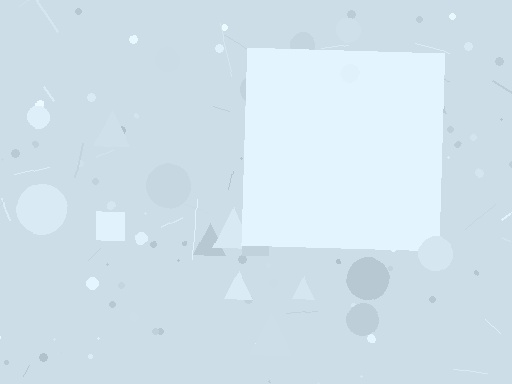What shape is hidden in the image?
A square is hidden in the image.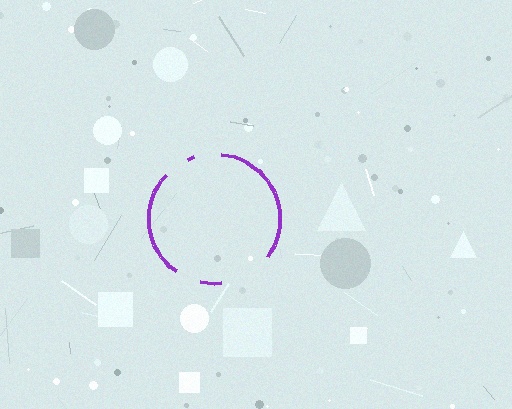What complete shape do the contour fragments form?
The contour fragments form a circle.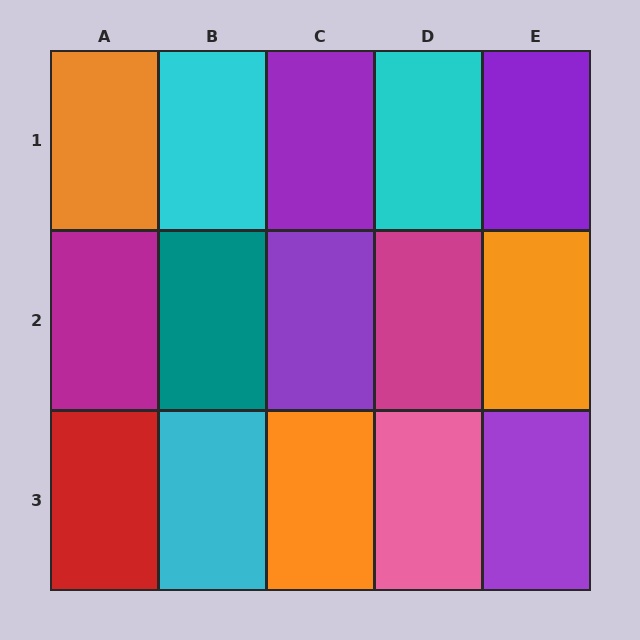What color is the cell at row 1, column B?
Cyan.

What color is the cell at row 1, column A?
Orange.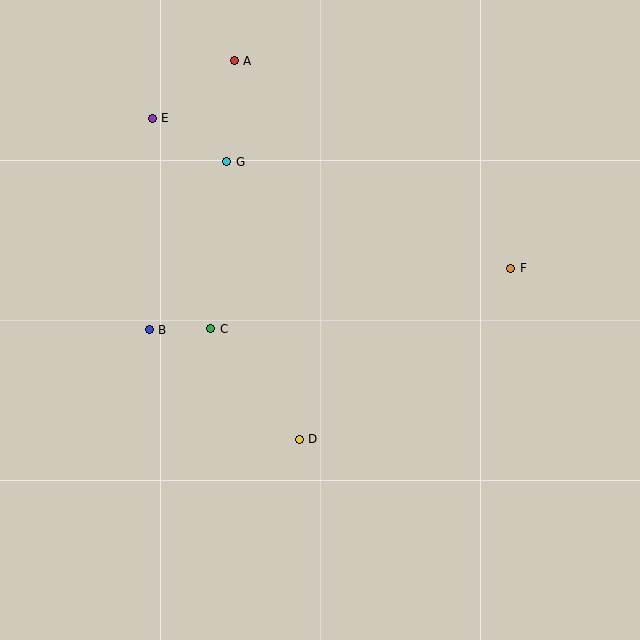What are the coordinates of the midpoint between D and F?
The midpoint between D and F is at (405, 354).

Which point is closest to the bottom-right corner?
Point F is closest to the bottom-right corner.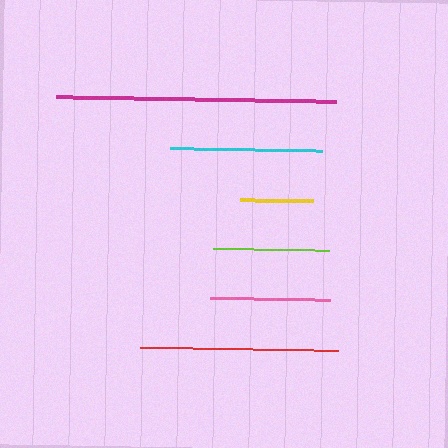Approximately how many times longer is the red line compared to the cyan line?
The red line is approximately 1.3 times the length of the cyan line.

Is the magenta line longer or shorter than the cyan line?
The magenta line is longer than the cyan line.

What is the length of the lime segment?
The lime segment is approximately 116 pixels long.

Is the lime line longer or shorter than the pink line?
The pink line is longer than the lime line.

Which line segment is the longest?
The magenta line is the longest at approximately 281 pixels.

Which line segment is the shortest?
The yellow line is the shortest at approximately 72 pixels.